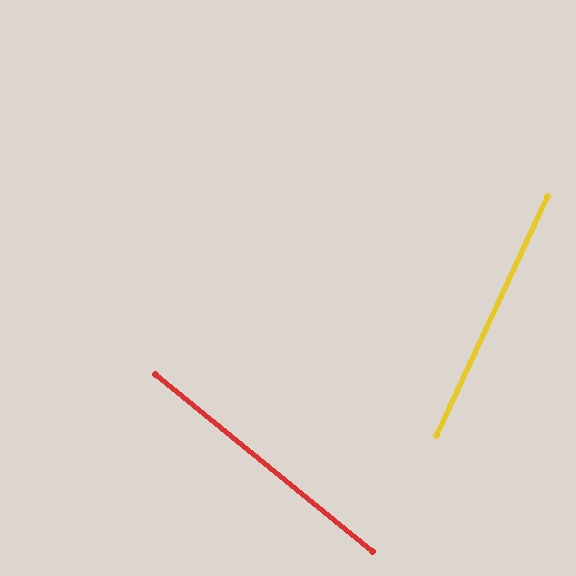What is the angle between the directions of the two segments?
Approximately 76 degrees.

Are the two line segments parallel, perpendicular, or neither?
Neither parallel nor perpendicular — they differ by about 76°.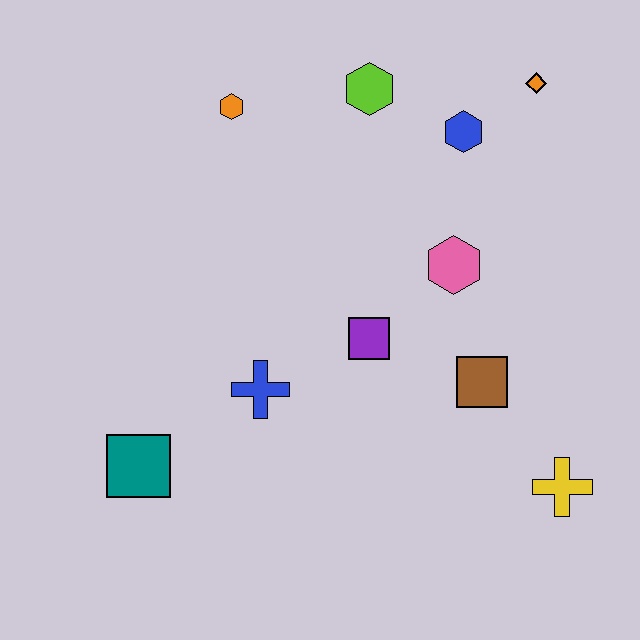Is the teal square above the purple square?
No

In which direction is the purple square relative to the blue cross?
The purple square is to the right of the blue cross.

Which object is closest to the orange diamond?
The blue hexagon is closest to the orange diamond.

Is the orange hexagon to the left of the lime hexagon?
Yes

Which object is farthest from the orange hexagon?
The yellow cross is farthest from the orange hexagon.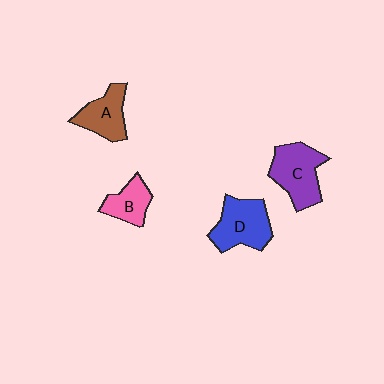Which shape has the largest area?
Shape C (purple).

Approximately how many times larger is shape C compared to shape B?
Approximately 1.7 times.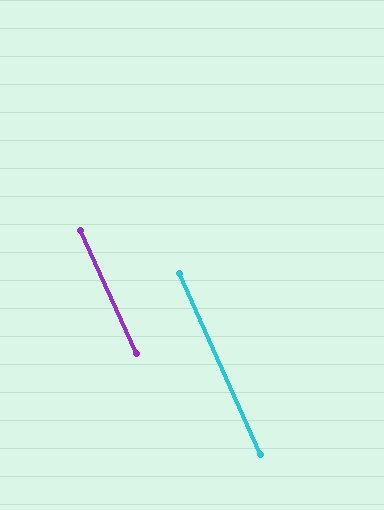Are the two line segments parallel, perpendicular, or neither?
Parallel — their directions differ by only 0.5°.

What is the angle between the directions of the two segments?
Approximately 1 degree.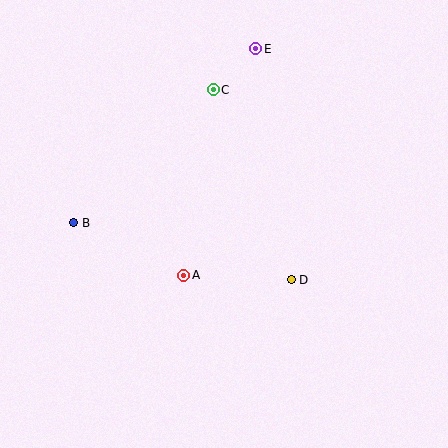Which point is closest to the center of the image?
Point A at (184, 275) is closest to the center.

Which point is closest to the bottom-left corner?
Point B is closest to the bottom-left corner.